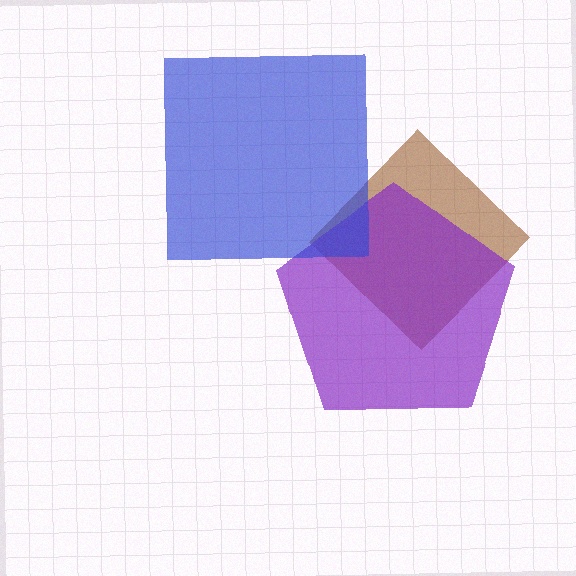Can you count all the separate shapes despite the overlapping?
Yes, there are 3 separate shapes.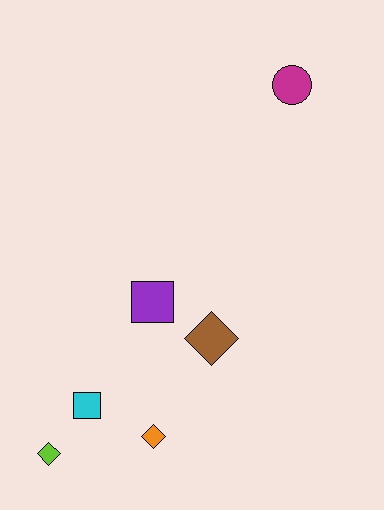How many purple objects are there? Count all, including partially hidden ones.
There is 1 purple object.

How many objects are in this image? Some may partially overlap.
There are 6 objects.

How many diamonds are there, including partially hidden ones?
There are 3 diamonds.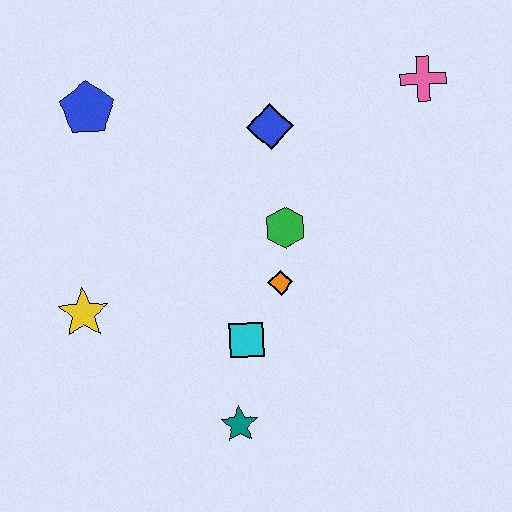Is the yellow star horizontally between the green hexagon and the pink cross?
No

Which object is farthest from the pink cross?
The yellow star is farthest from the pink cross.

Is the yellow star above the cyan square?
Yes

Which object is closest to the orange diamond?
The green hexagon is closest to the orange diamond.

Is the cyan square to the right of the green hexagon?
No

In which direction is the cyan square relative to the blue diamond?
The cyan square is below the blue diamond.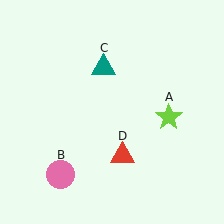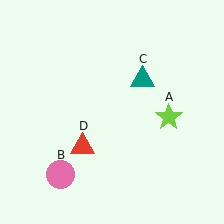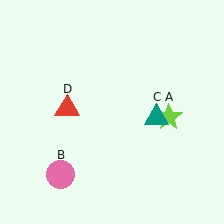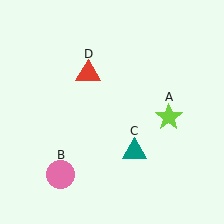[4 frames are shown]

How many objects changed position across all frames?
2 objects changed position: teal triangle (object C), red triangle (object D).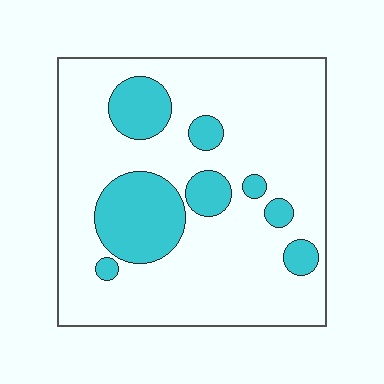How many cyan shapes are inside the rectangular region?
8.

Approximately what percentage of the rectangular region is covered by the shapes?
Approximately 20%.